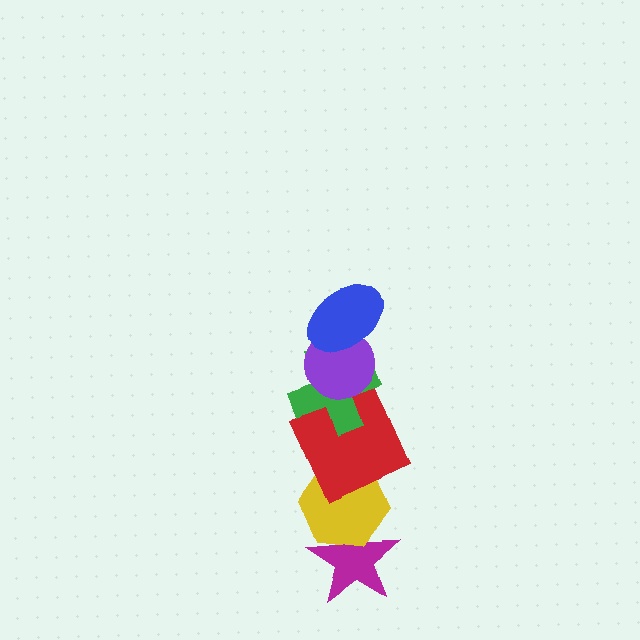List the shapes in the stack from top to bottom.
From top to bottom: the blue ellipse, the purple circle, the green cross, the red square, the yellow hexagon, the magenta star.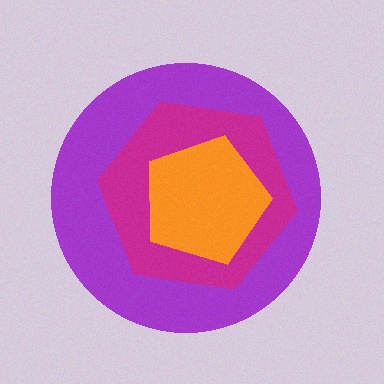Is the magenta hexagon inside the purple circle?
Yes.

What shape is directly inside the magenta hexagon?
The orange pentagon.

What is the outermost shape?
The purple circle.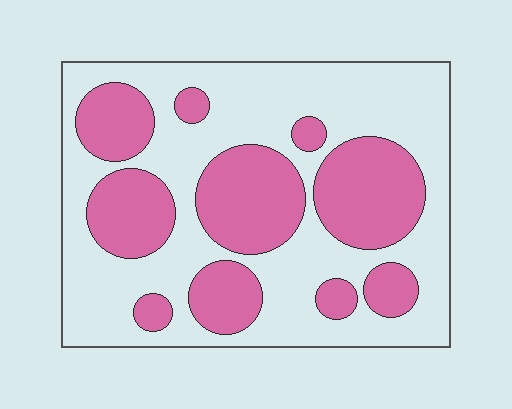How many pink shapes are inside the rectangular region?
10.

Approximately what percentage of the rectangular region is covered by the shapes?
Approximately 40%.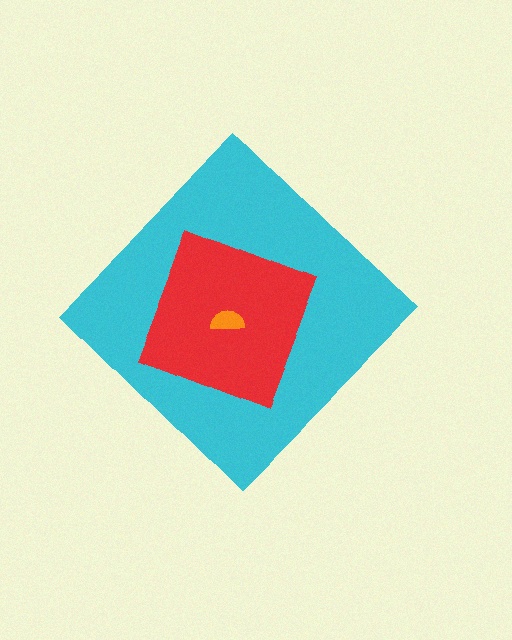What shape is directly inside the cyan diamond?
The red square.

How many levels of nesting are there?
3.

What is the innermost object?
The orange semicircle.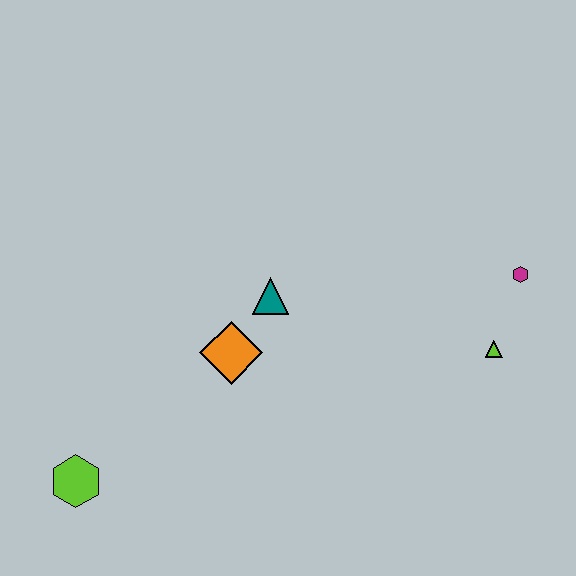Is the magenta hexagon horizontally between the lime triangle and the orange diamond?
No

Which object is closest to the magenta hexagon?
The lime triangle is closest to the magenta hexagon.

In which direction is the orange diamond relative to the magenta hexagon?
The orange diamond is to the left of the magenta hexagon.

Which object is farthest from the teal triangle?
The lime hexagon is farthest from the teal triangle.